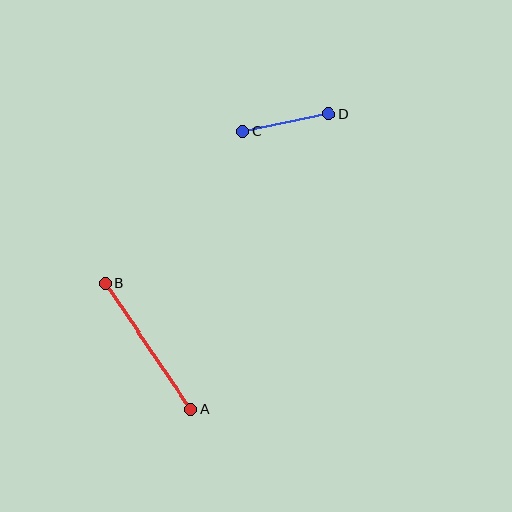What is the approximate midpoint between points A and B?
The midpoint is at approximately (148, 346) pixels.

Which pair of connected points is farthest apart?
Points A and B are farthest apart.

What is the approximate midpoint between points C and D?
The midpoint is at approximately (286, 122) pixels.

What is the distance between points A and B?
The distance is approximately 152 pixels.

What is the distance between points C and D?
The distance is approximately 88 pixels.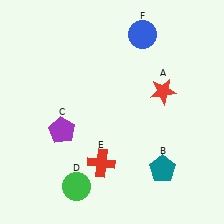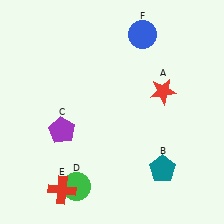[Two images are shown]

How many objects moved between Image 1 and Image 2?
1 object moved between the two images.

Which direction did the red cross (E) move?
The red cross (E) moved left.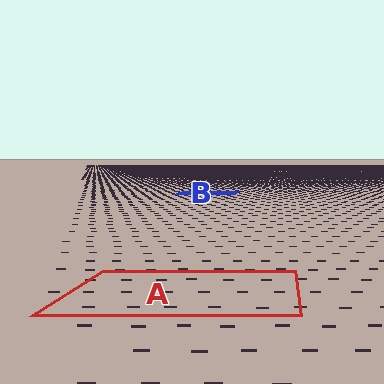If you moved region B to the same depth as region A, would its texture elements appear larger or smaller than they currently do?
They would appear larger. At a closer depth, the same texture elements are projected at a bigger on-screen size.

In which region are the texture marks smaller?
The texture marks are smaller in region B, because it is farther away.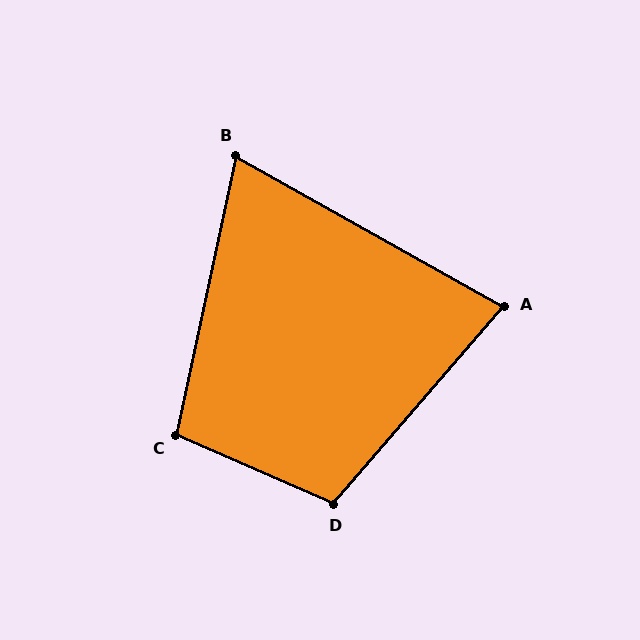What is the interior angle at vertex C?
Approximately 101 degrees (obtuse).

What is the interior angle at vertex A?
Approximately 79 degrees (acute).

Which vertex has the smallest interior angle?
B, at approximately 73 degrees.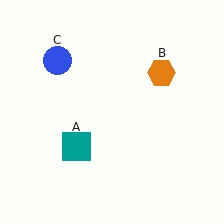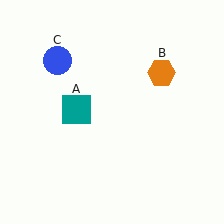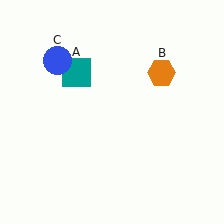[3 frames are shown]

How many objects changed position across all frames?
1 object changed position: teal square (object A).